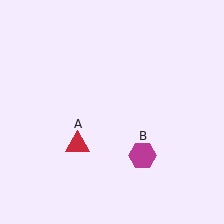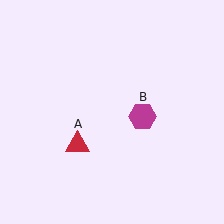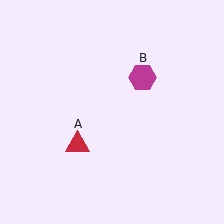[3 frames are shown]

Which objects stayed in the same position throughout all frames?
Red triangle (object A) remained stationary.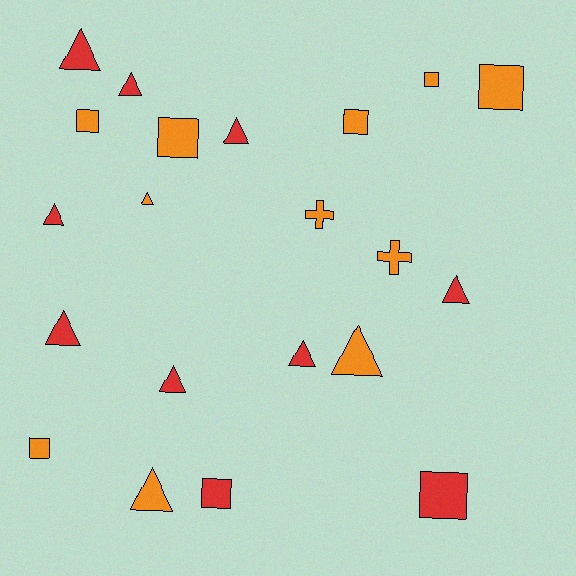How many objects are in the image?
There are 21 objects.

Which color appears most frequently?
Orange, with 11 objects.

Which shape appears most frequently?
Triangle, with 11 objects.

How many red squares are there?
There are 2 red squares.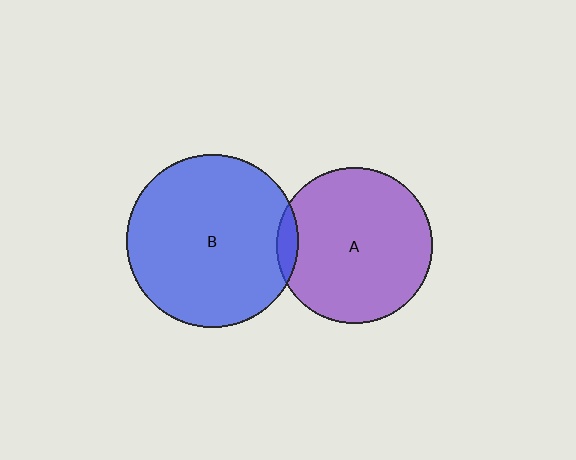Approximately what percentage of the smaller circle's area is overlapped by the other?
Approximately 5%.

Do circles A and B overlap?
Yes.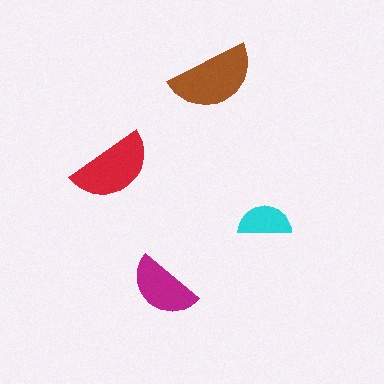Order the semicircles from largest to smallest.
the brown one, the red one, the magenta one, the cyan one.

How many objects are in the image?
There are 4 objects in the image.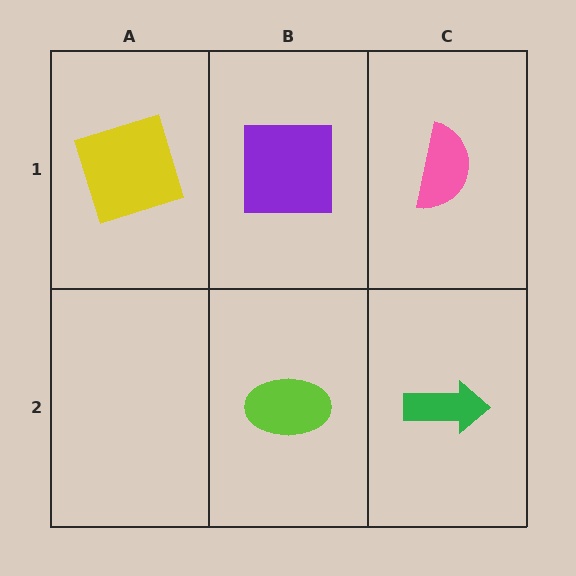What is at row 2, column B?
A lime ellipse.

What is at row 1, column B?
A purple square.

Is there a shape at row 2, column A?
No, that cell is empty.